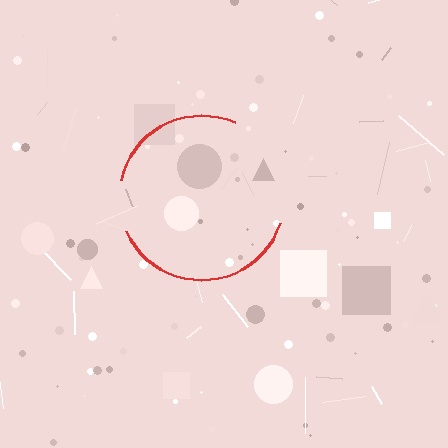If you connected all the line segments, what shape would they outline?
They would outline a circle.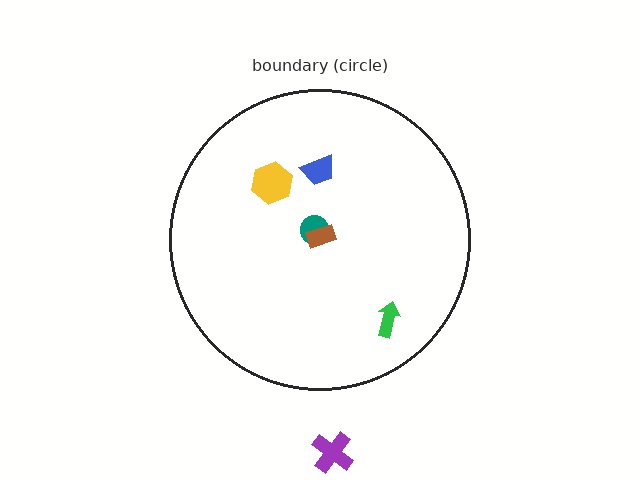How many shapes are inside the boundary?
5 inside, 1 outside.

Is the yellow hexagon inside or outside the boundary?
Inside.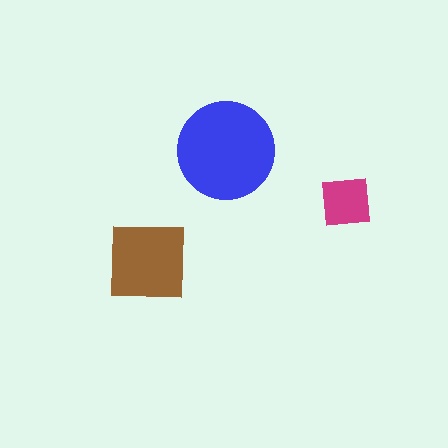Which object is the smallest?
The magenta square.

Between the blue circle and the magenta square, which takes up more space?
The blue circle.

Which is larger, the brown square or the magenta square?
The brown square.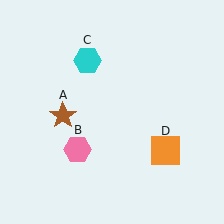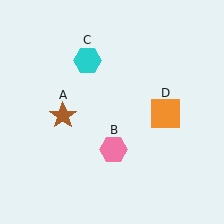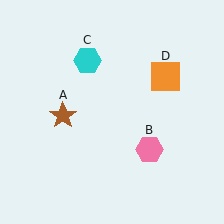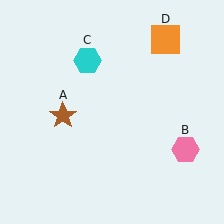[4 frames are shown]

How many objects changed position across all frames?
2 objects changed position: pink hexagon (object B), orange square (object D).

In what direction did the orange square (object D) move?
The orange square (object D) moved up.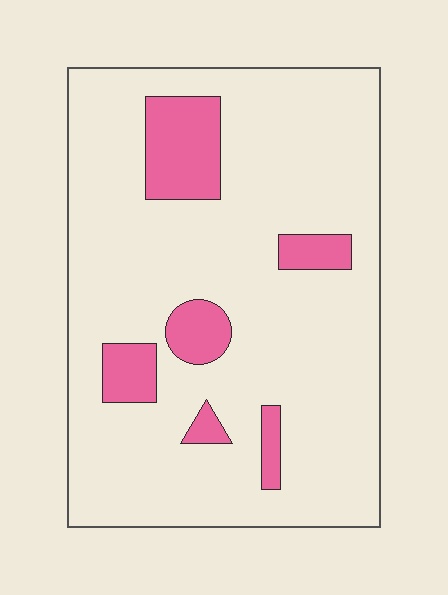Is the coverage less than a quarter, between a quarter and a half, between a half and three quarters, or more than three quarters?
Less than a quarter.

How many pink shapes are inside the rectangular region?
6.